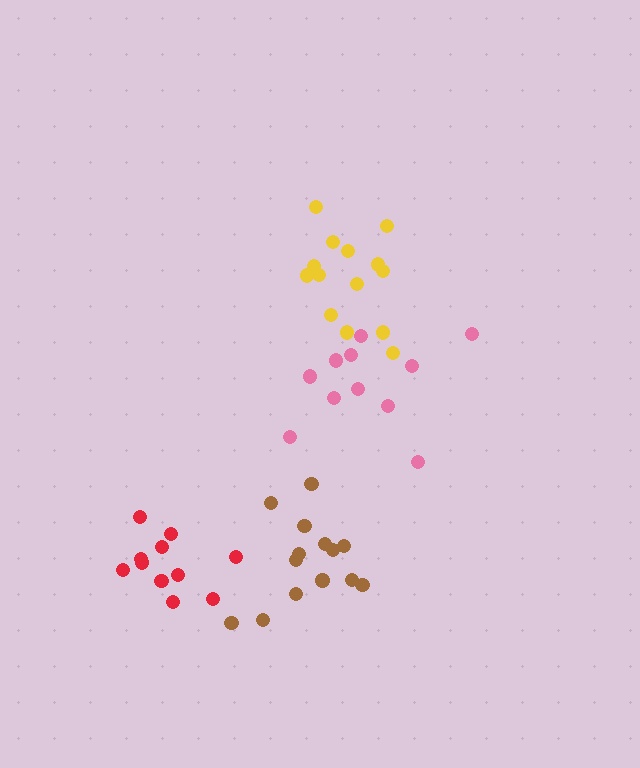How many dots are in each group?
Group 1: 14 dots, Group 2: 14 dots, Group 3: 12 dots, Group 4: 11 dots (51 total).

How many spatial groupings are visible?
There are 4 spatial groupings.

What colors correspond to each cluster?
The clusters are colored: yellow, brown, red, pink.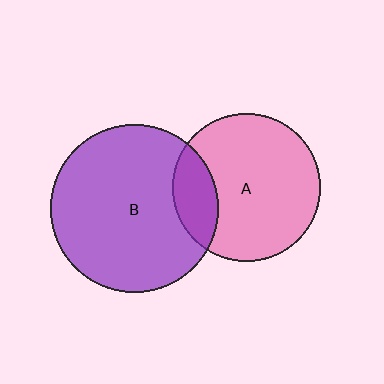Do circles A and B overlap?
Yes.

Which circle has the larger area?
Circle B (purple).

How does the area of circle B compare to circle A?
Approximately 1.3 times.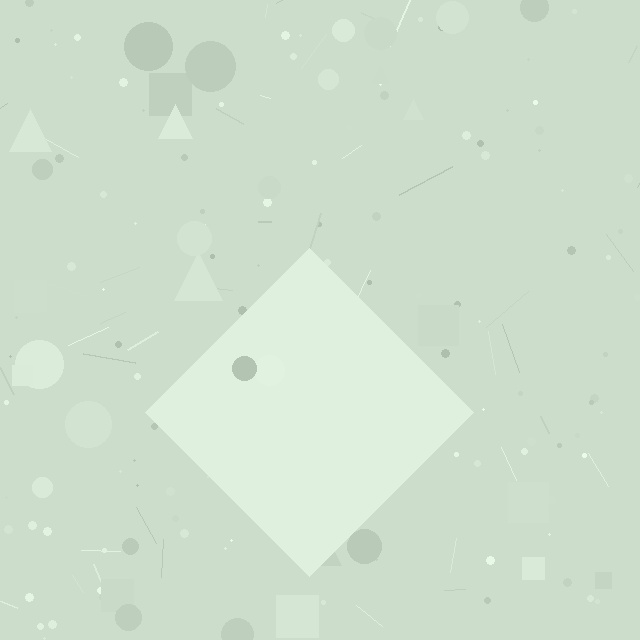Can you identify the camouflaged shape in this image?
The camouflaged shape is a diamond.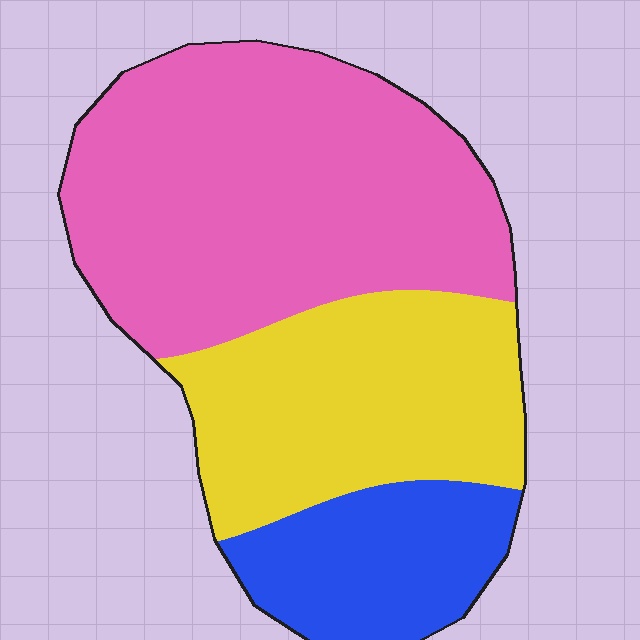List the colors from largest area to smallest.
From largest to smallest: pink, yellow, blue.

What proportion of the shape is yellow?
Yellow takes up about one third (1/3) of the shape.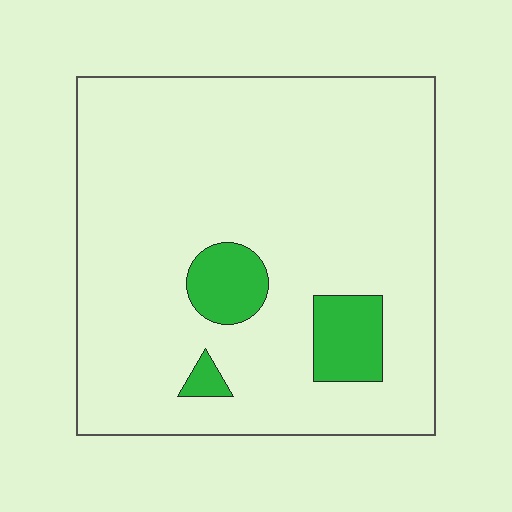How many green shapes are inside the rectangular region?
3.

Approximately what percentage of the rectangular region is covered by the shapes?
Approximately 10%.